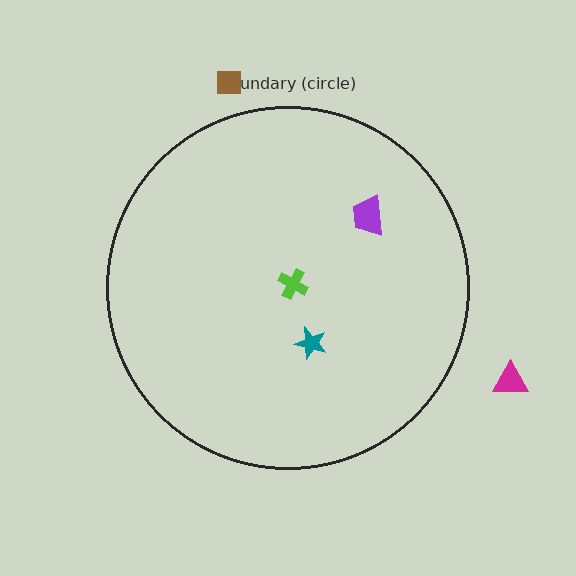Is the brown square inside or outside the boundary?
Outside.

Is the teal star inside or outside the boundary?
Inside.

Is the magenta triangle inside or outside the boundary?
Outside.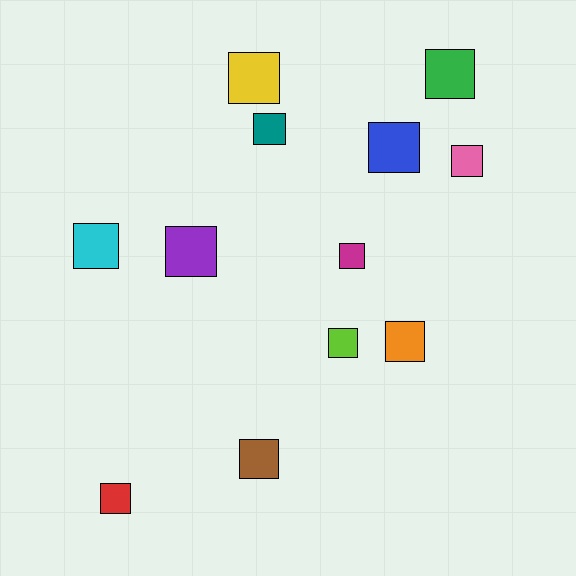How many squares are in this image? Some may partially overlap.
There are 12 squares.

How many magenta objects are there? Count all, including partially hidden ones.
There is 1 magenta object.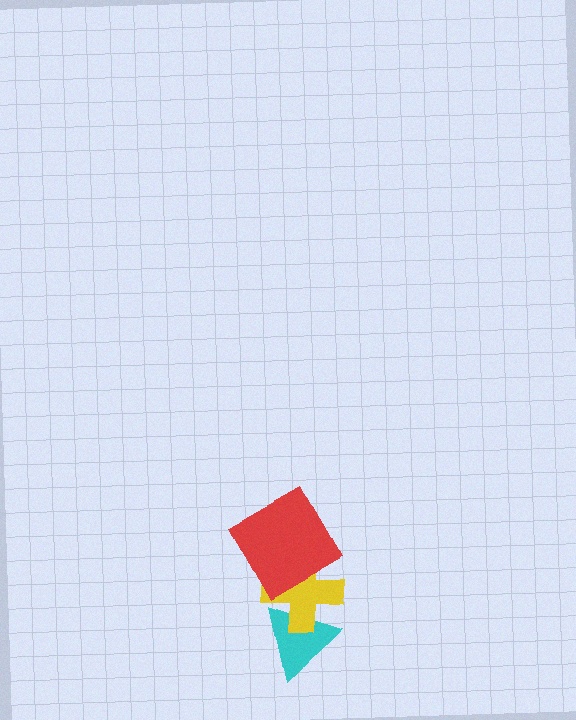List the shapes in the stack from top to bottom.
From top to bottom: the red square, the yellow cross, the cyan triangle.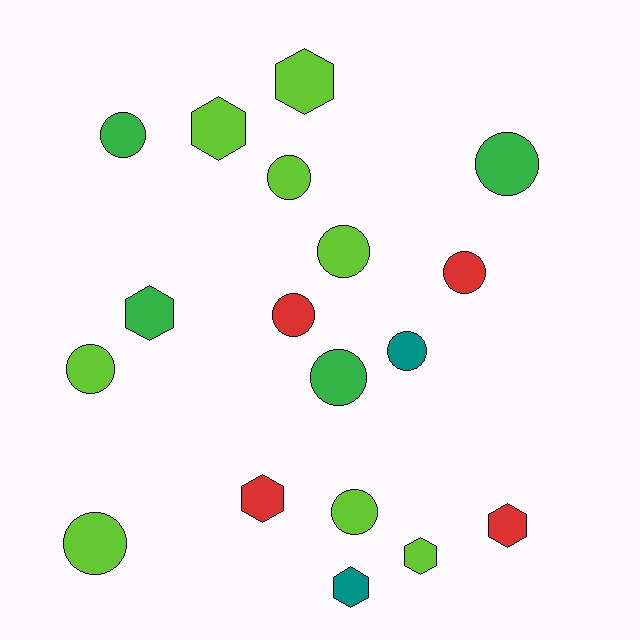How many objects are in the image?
There are 18 objects.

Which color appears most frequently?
Lime, with 8 objects.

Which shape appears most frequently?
Circle, with 11 objects.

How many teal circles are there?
There is 1 teal circle.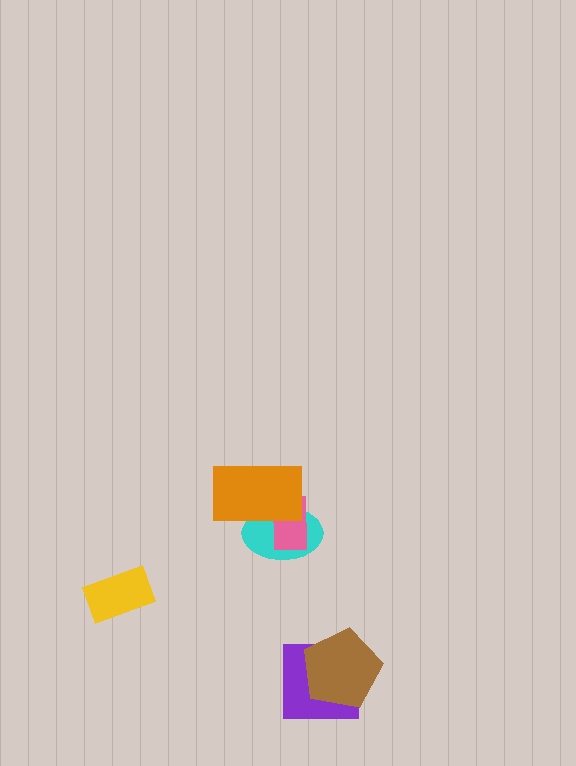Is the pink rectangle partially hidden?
Yes, it is partially covered by another shape.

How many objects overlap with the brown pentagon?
1 object overlaps with the brown pentagon.